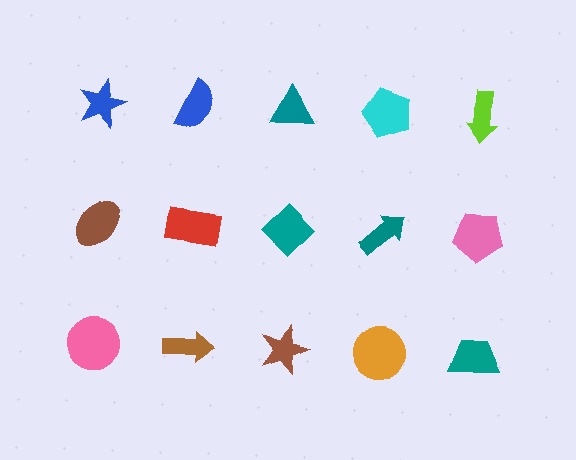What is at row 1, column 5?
A lime arrow.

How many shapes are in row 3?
5 shapes.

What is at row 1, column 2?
A blue semicircle.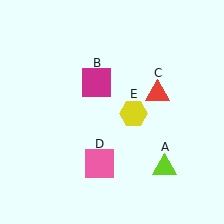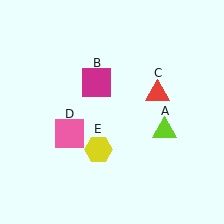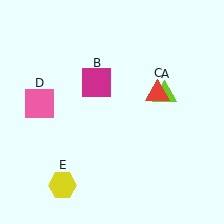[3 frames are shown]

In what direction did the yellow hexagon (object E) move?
The yellow hexagon (object E) moved down and to the left.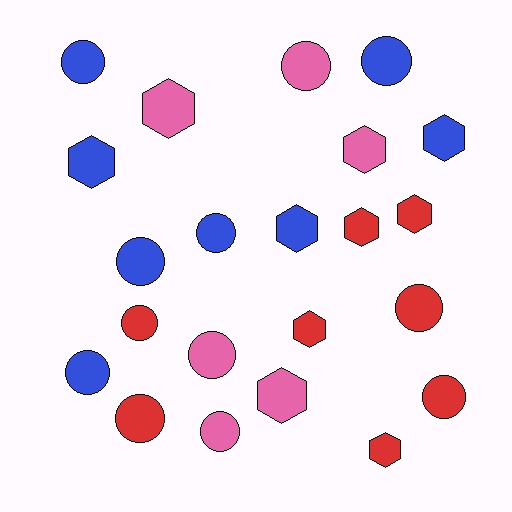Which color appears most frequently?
Red, with 8 objects.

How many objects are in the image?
There are 22 objects.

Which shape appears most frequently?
Circle, with 12 objects.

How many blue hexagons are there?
There are 3 blue hexagons.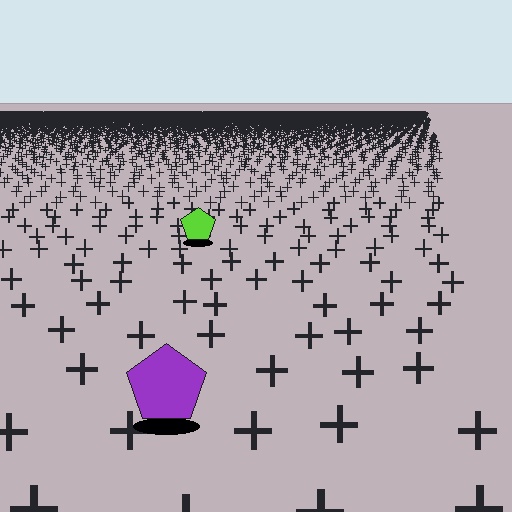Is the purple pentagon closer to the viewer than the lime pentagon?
Yes. The purple pentagon is closer — you can tell from the texture gradient: the ground texture is coarser near it.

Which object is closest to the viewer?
The purple pentagon is closest. The texture marks near it are larger and more spread out.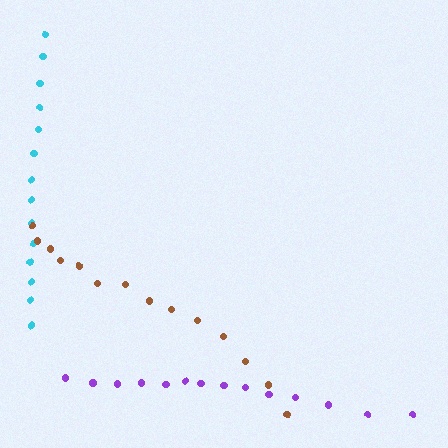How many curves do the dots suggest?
There are 3 distinct paths.